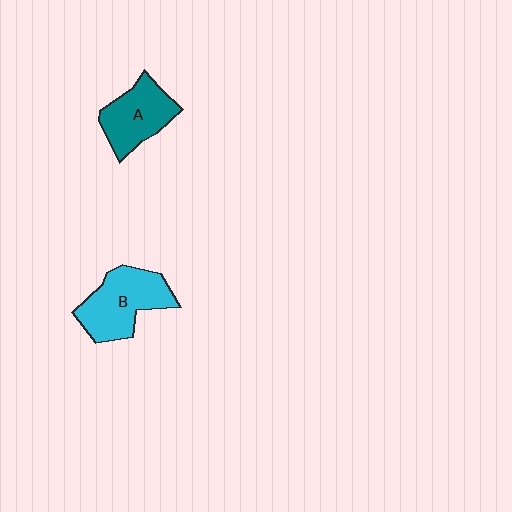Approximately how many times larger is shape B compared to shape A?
Approximately 1.2 times.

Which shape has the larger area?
Shape B (cyan).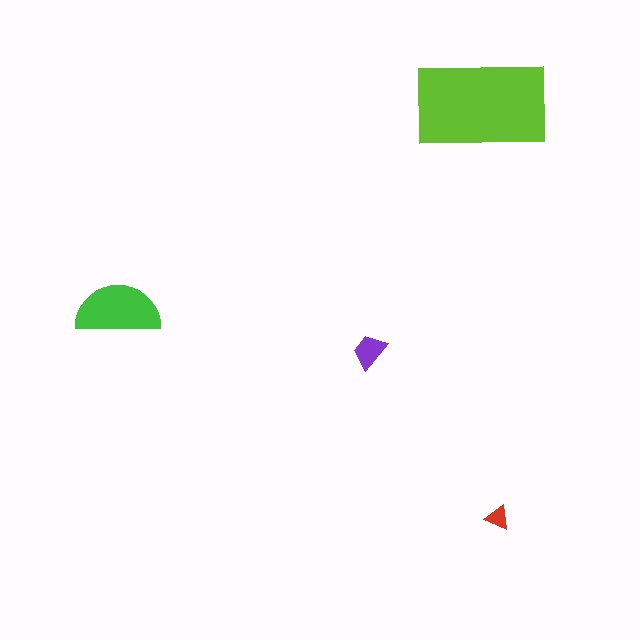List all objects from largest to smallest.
The lime rectangle, the green semicircle, the purple trapezoid, the red triangle.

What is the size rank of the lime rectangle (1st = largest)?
1st.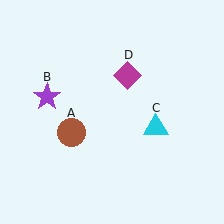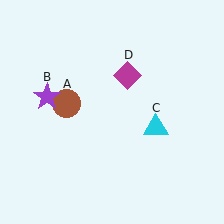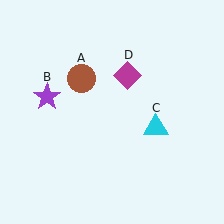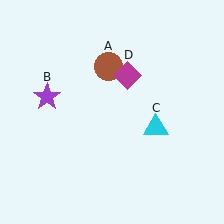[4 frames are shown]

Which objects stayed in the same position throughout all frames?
Purple star (object B) and cyan triangle (object C) and magenta diamond (object D) remained stationary.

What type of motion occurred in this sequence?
The brown circle (object A) rotated clockwise around the center of the scene.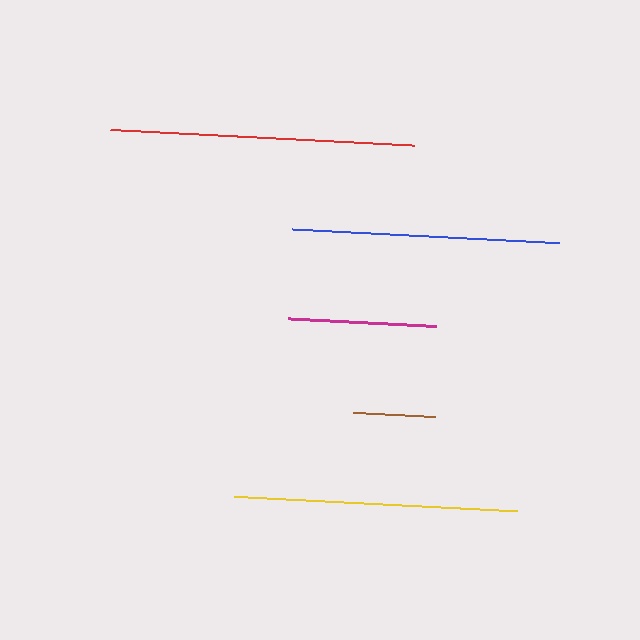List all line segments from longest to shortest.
From longest to shortest: red, yellow, blue, magenta, brown.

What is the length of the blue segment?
The blue segment is approximately 268 pixels long.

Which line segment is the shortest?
The brown line is the shortest at approximately 82 pixels.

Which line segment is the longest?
The red line is the longest at approximately 304 pixels.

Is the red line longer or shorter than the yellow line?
The red line is longer than the yellow line.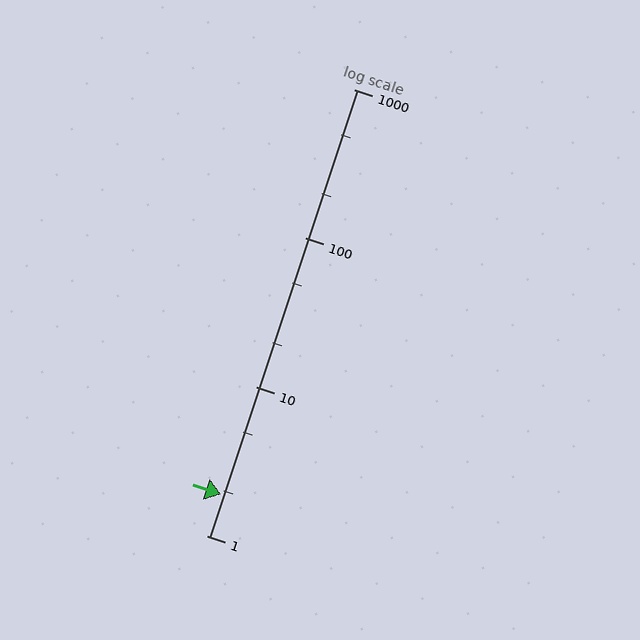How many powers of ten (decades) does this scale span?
The scale spans 3 decades, from 1 to 1000.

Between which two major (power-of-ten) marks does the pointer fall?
The pointer is between 1 and 10.